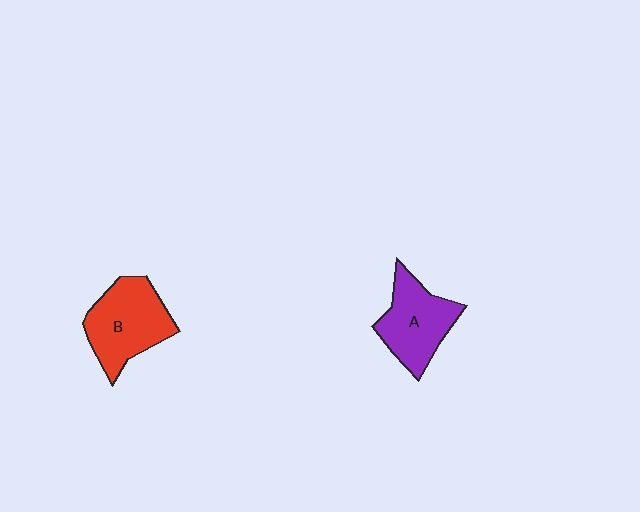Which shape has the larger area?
Shape B (red).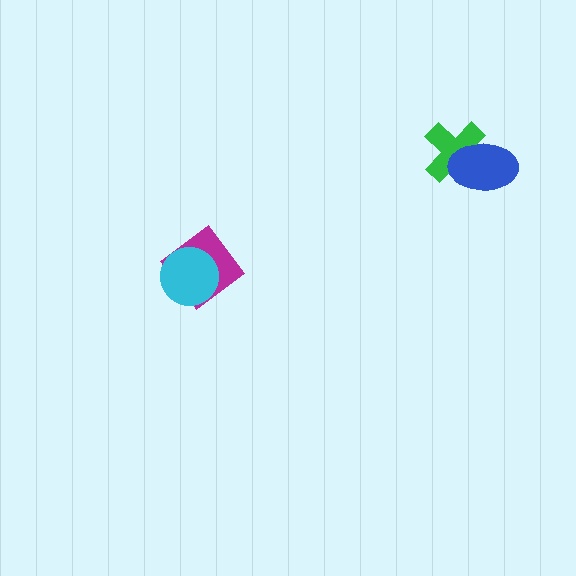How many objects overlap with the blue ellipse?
1 object overlaps with the blue ellipse.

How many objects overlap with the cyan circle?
1 object overlaps with the cyan circle.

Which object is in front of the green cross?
The blue ellipse is in front of the green cross.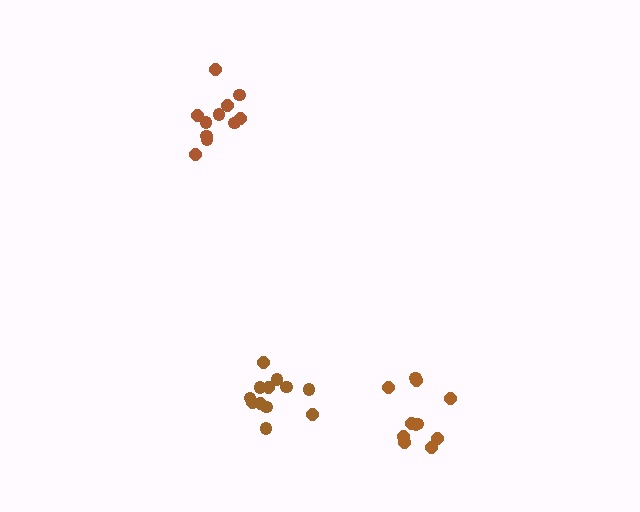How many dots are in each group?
Group 1: 11 dots, Group 2: 12 dots, Group 3: 11 dots (34 total).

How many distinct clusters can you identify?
There are 3 distinct clusters.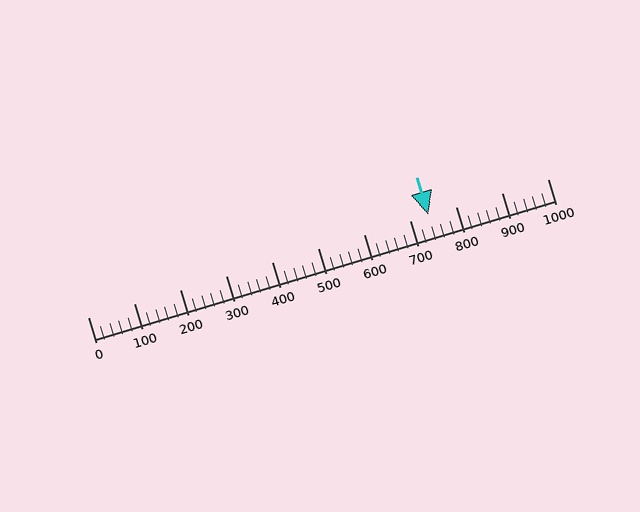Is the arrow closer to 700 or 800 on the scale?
The arrow is closer to 700.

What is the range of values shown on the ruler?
The ruler shows values from 0 to 1000.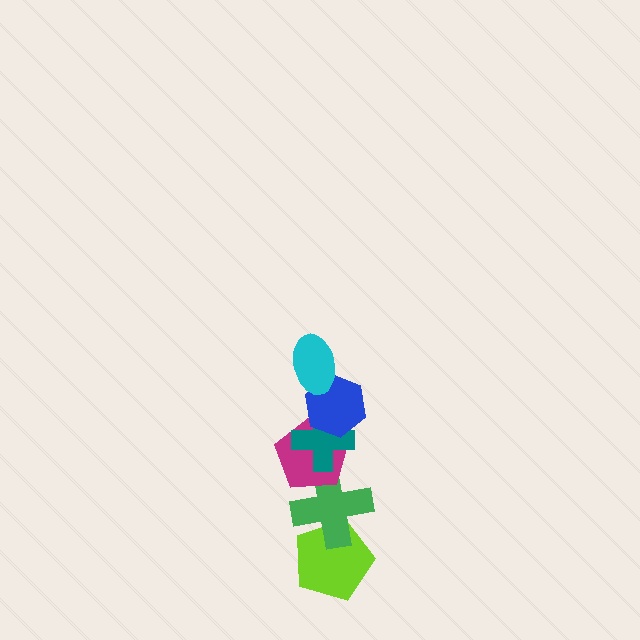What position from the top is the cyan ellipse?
The cyan ellipse is 1st from the top.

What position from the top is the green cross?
The green cross is 5th from the top.